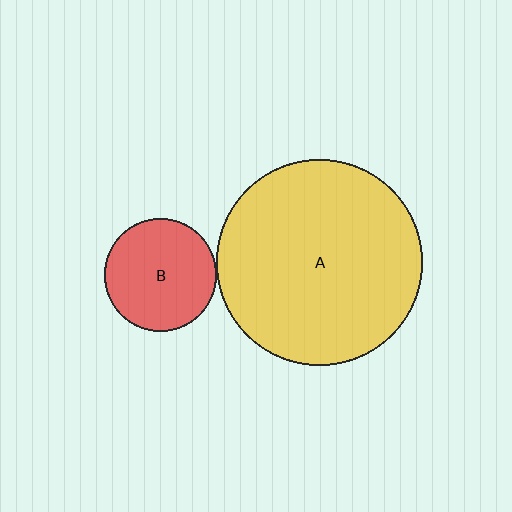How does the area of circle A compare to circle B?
Approximately 3.4 times.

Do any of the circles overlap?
No, none of the circles overlap.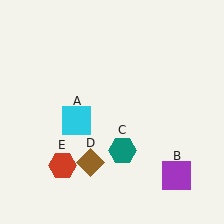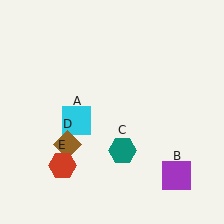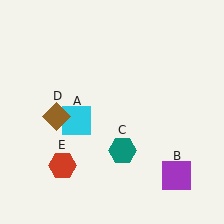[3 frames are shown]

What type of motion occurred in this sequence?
The brown diamond (object D) rotated clockwise around the center of the scene.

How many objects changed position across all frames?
1 object changed position: brown diamond (object D).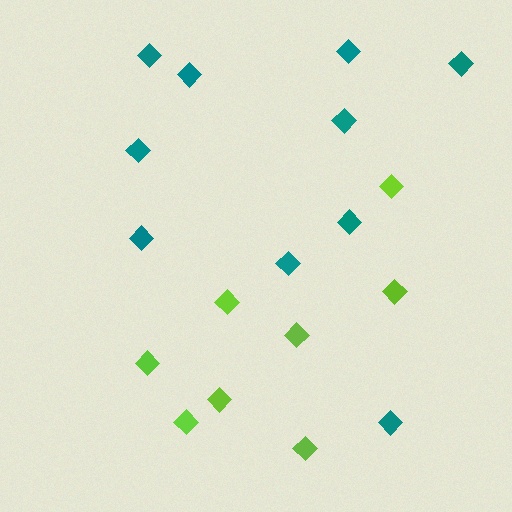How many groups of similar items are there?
There are 2 groups: one group of teal diamonds (10) and one group of lime diamonds (8).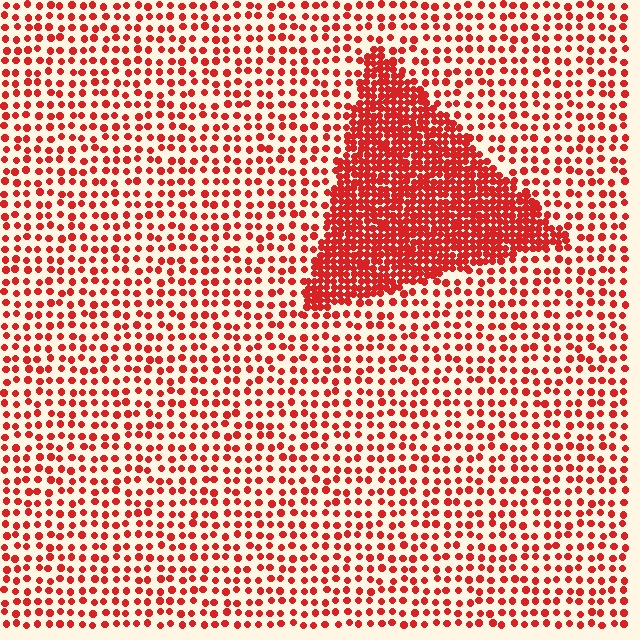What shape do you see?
I see a triangle.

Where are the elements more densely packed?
The elements are more densely packed inside the triangle boundary.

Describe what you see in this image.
The image contains small red elements arranged at two different densities. A triangle-shaped region is visible where the elements are more densely packed than the surrounding area.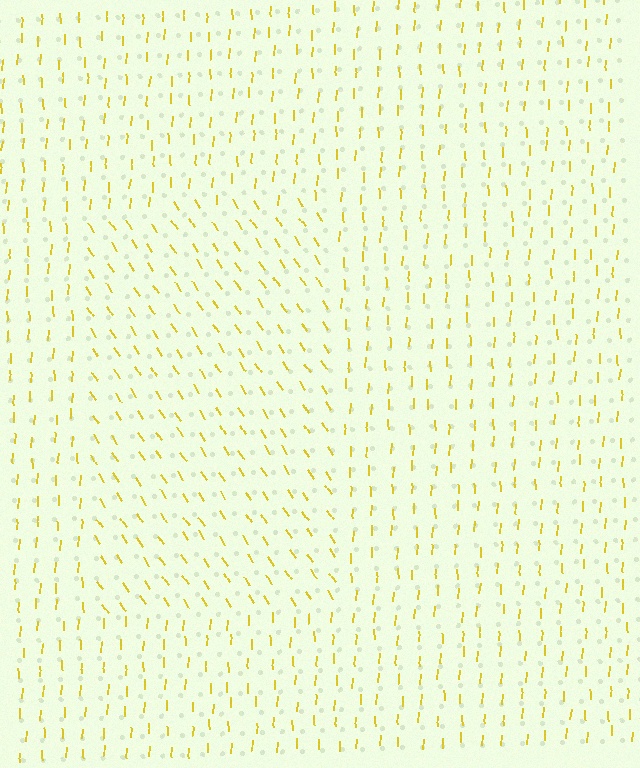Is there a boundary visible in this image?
Yes, there is a texture boundary formed by a change in line orientation.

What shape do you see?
I see a rectangle.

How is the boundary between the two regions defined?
The boundary is defined purely by a change in line orientation (approximately 36 degrees difference). All lines are the same color and thickness.